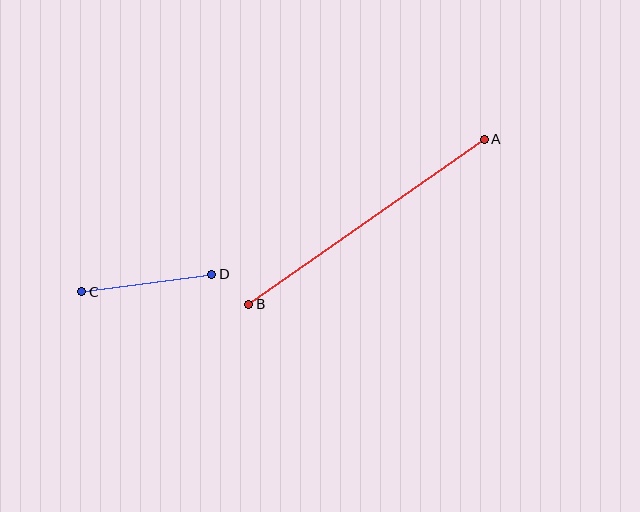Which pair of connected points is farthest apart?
Points A and B are farthest apart.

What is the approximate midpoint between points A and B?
The midpoint is at approximately (366, 222) pixels.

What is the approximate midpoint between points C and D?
The midpoint is at approximately (147, 283) pixels.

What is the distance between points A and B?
The distance is approximately 287 pixels.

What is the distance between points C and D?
The distance is approximately 131 pixels.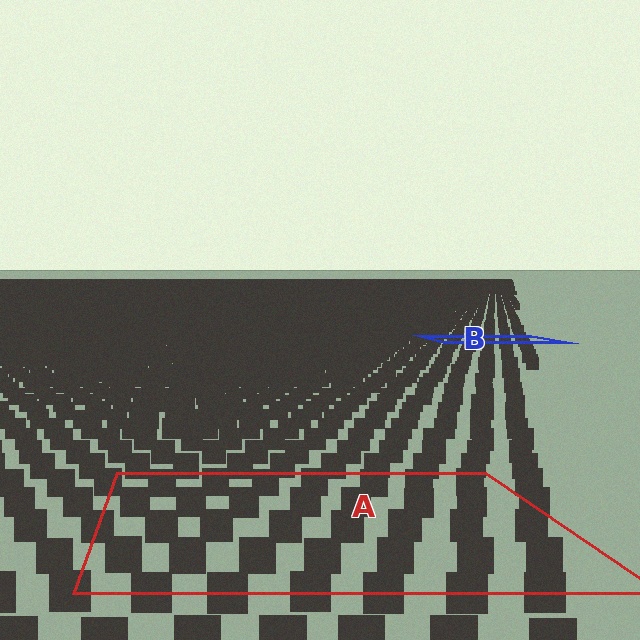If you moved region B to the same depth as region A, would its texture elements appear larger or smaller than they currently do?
They would appear larger. At a closer depth, the same texture elements are projected at a bigger on-screen size.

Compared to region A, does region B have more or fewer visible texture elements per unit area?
Region B has more texture elements per unit area — they are packed more densely because it is farther away.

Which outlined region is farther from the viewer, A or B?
Region B is farther from the viewer — the texture elements inside it appear smaller and more densely packed.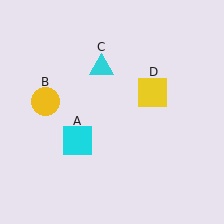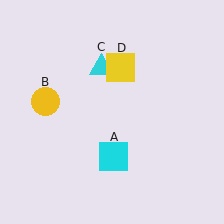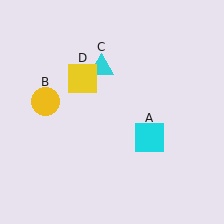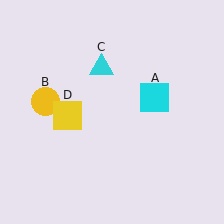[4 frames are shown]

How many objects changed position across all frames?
2 objects changed position: cyan square (object A), yellow square (object D).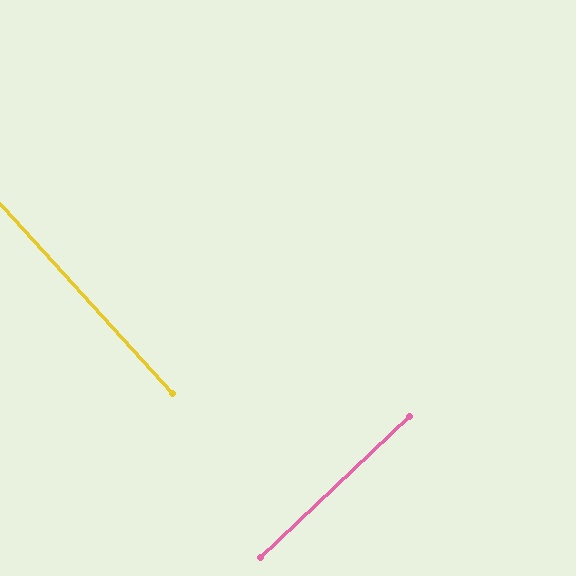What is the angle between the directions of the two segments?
Approximately 89 degrees.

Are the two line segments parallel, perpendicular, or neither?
Perpendicular — they meet at approximately 89°.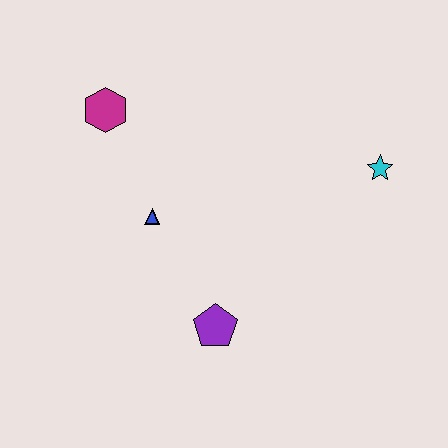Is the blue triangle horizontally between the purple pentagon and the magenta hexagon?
Yes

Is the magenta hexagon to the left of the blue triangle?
Yes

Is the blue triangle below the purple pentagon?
No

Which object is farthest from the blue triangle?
The cyan star is farthest from the blue triangle.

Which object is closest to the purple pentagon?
The blue triangle is closest to the purple pentagon.